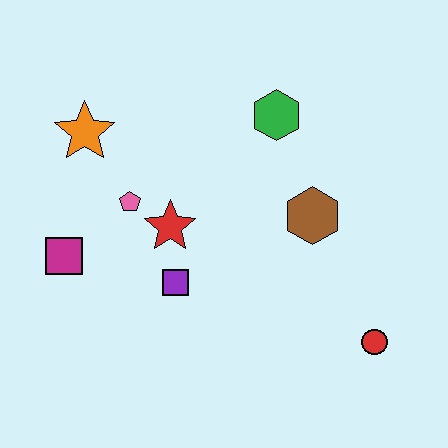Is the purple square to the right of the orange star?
Yes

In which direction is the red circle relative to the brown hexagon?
The red circle is below the brown hexagon.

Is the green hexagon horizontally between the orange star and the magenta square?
No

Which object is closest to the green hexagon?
The brown hexagon is closest to the green hexagon.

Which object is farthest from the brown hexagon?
The magenta square is farthest from the brown hexagon.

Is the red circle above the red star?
No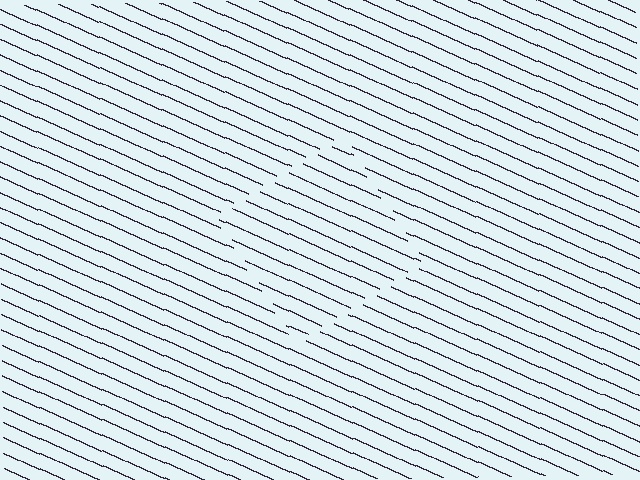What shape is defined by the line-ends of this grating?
An illusory square. The interior of the shape contains the same grating, shifted by half a period — the contour is defined by the phase discontinuity where line-ends from the inner and outer gratings abut.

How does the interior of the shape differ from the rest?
The interior of the shape contains the same grating, shifted by half a period — the contour is defined by the phase discontinuity where line-ends from the inner and outer gratings abut.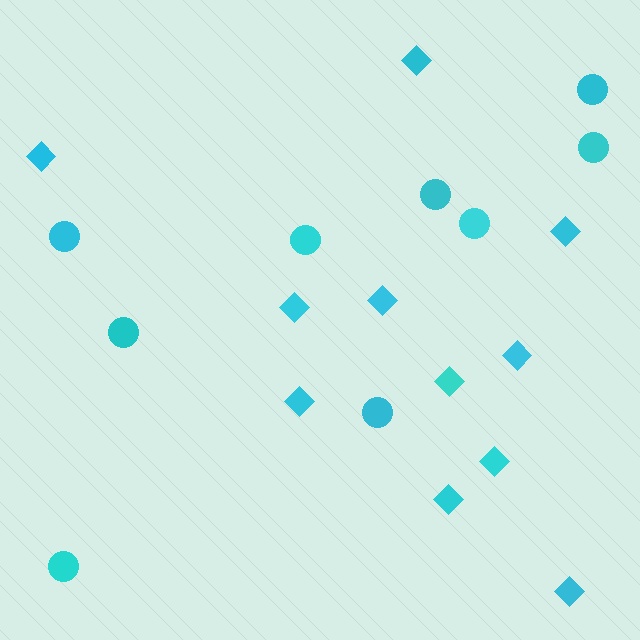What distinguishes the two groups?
There are 2 groups: one group of circles (9) and one group of diamonds (11).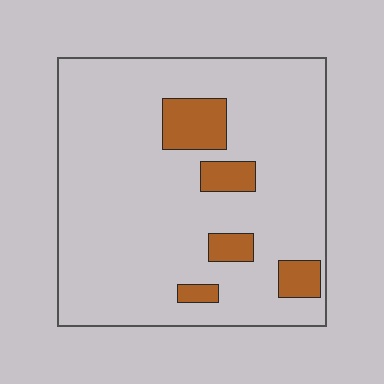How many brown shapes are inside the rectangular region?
5.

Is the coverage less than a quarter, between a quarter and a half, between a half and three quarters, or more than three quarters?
Less than a quarter.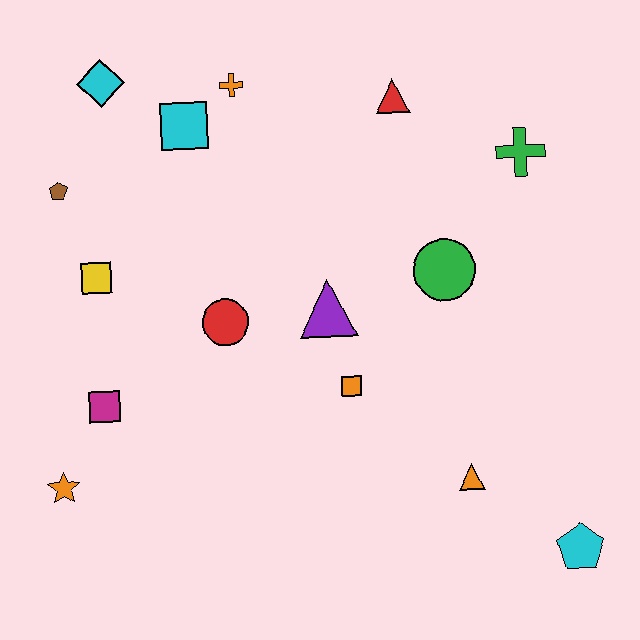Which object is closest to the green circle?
The purple triangle is closest to the green circle.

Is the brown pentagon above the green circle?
Yes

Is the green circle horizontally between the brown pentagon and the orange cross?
No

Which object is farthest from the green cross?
The orange star is farthest from the green cross.